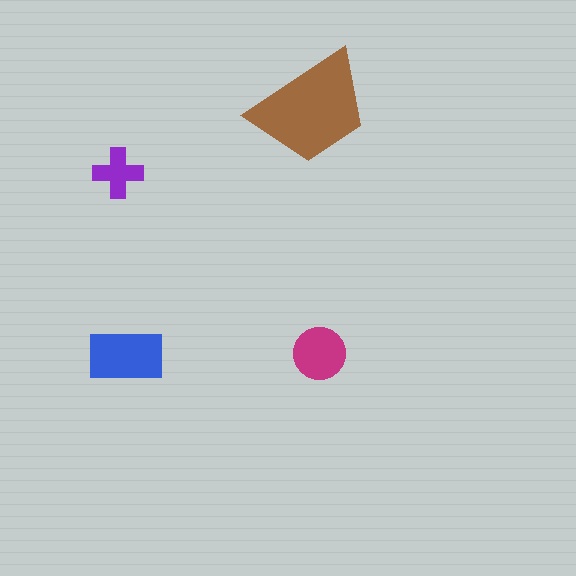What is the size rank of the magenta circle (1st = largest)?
3rd.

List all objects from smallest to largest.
The purple cross, the magenta circle, the blue rectangle, the brown trapezoid.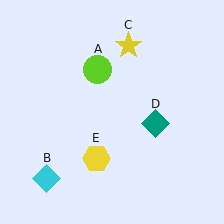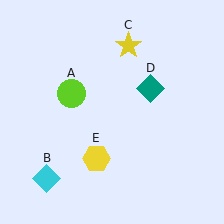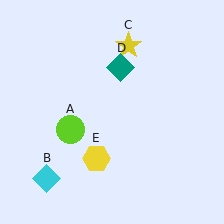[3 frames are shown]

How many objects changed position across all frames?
2 objects changed position: lime circle (object A), teal diamond (object D).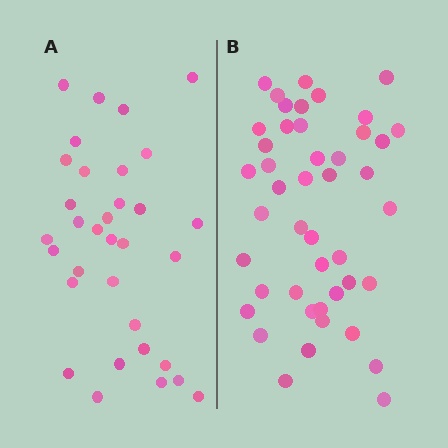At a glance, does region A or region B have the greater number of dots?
Region B (the right region) has more dots.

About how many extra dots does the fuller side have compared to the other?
Region B has roughly 12 or so more dots than region A.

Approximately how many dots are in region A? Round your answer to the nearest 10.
About 30 dots. (The exact count is 33, which rounds to 30.)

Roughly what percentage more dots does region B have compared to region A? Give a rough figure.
About 35% more.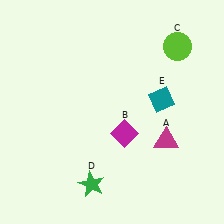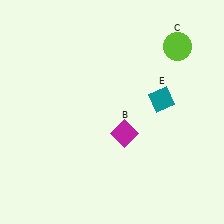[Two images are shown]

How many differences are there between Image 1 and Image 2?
There are 2 differences between the two images.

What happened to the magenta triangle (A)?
The magenta triangle (A) was removed in Image 2. It was in the bottom-right area of Image 1.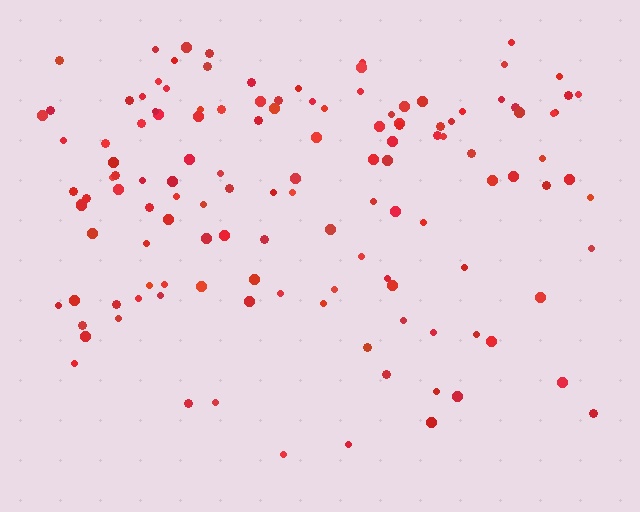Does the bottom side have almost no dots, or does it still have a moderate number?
Still a moderate number, just noticeably fewer than the top.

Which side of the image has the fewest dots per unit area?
The bottom.